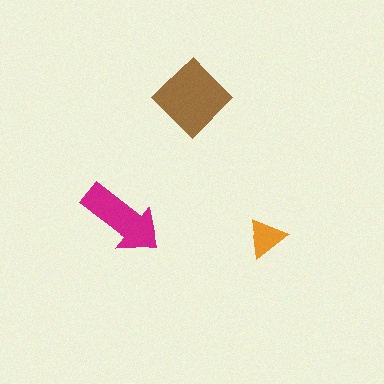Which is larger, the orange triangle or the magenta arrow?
The magenta arrow.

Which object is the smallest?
The orange triangle.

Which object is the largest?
The brown diamond.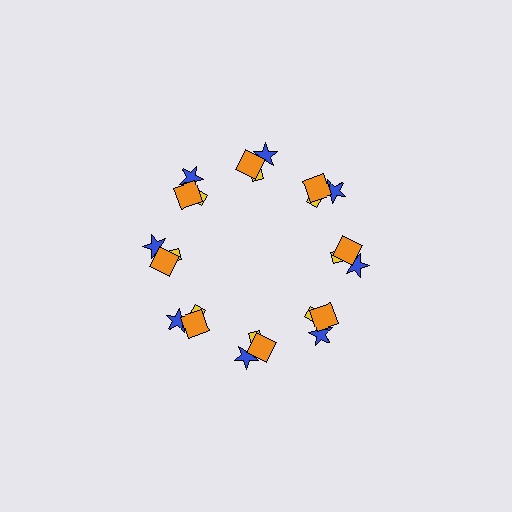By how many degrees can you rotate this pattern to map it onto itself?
The pattern maps onto itself every 45 degrees of rotation.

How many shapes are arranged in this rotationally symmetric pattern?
There are 24 shapes, arranged in 8 groups of 3.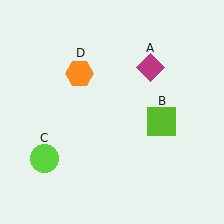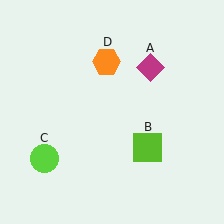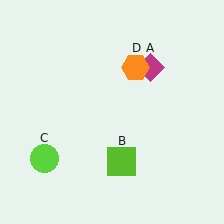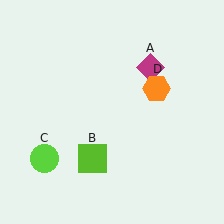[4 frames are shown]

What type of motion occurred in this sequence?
The lime square (object B), orange hexagon (object D) rotated clockwise around the center of the scene.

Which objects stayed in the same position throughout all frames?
Magenta diamond (object A) and lime circle (object C) remained stationary.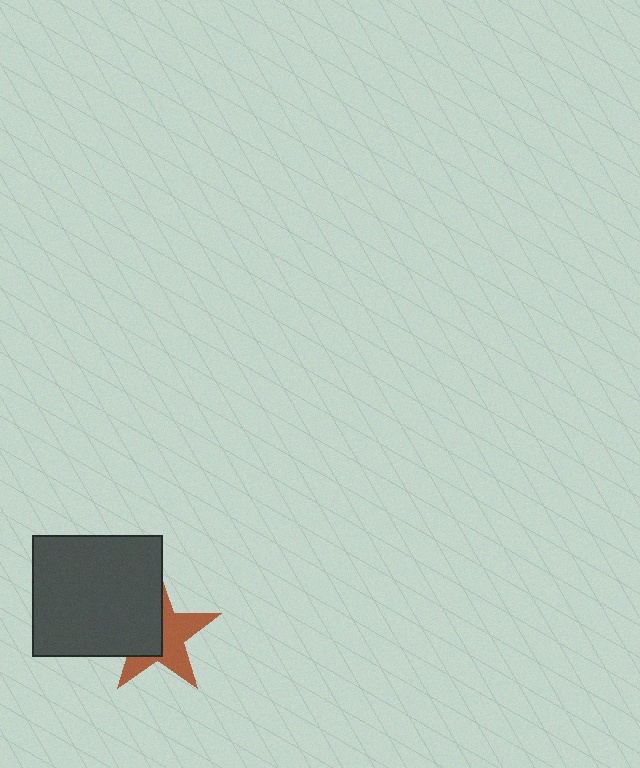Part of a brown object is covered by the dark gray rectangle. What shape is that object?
It is a star.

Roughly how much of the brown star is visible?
About half of it is visible (roughly 51%).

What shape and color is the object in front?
The object in front is a dark gray rectangle.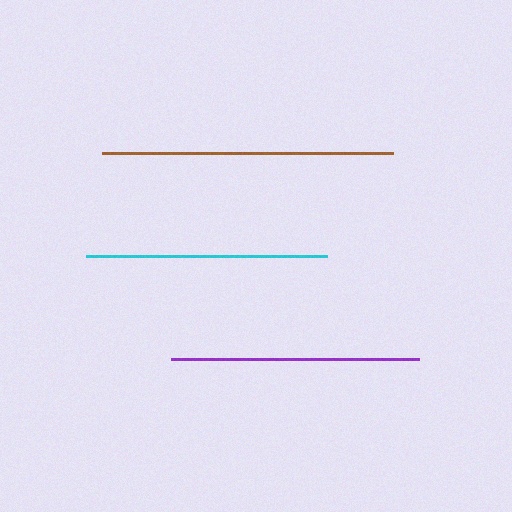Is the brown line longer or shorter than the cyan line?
The brown line is longer than the cyan line.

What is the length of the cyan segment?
The cyan segment is approximately 241 pixels long.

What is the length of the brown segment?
The brown segment is approximately 291 pixels long.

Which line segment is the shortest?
The cyan line is the shortest at approximately 241 pixels.